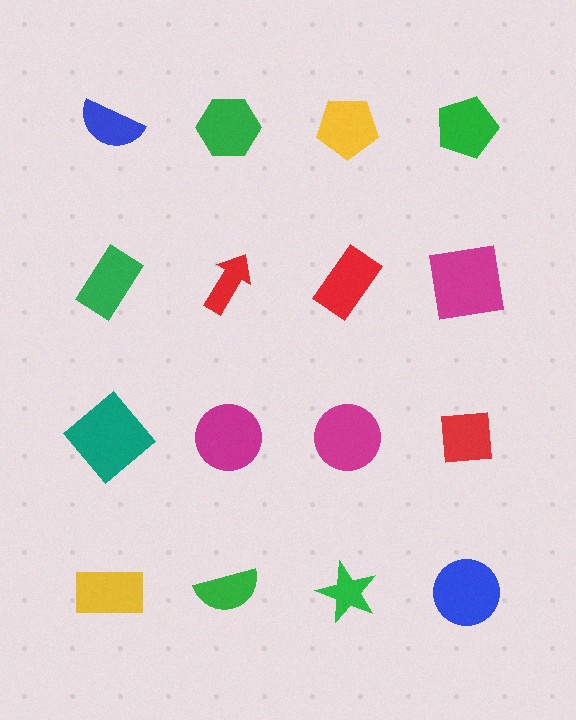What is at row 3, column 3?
A magenta circle.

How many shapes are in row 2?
4 shapes.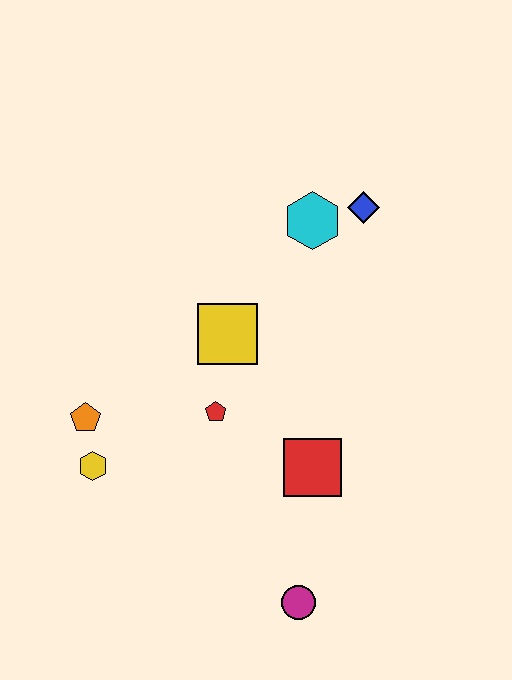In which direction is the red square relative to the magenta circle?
The red square is above the magenta circle.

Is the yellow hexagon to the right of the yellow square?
No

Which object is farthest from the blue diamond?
The magenta circle is farthest from the blue diamond.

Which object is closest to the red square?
The red pentagon is closest to the red square.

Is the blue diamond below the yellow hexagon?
No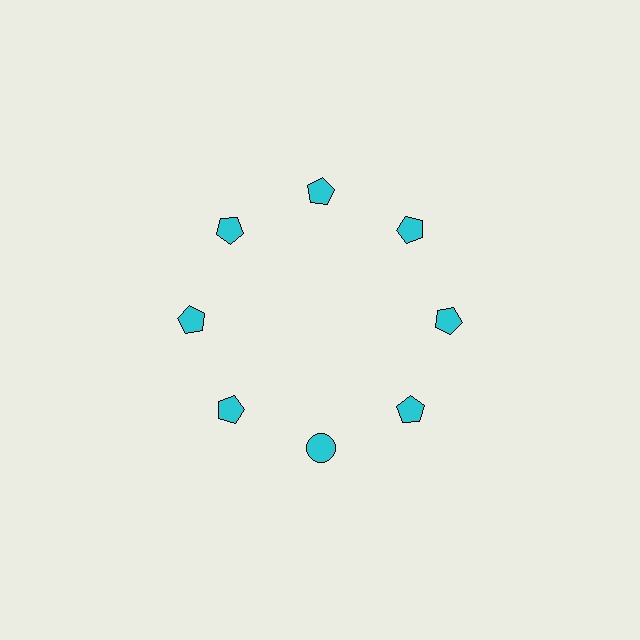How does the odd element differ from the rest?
It has a different shape: circle instead of pentagon.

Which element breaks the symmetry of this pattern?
The cyan circle at roughly the 6 o'clock position breaks the symmetry. All other shapes are cyan pentagons.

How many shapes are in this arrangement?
There are 8 shapes arranged in a ring pattern.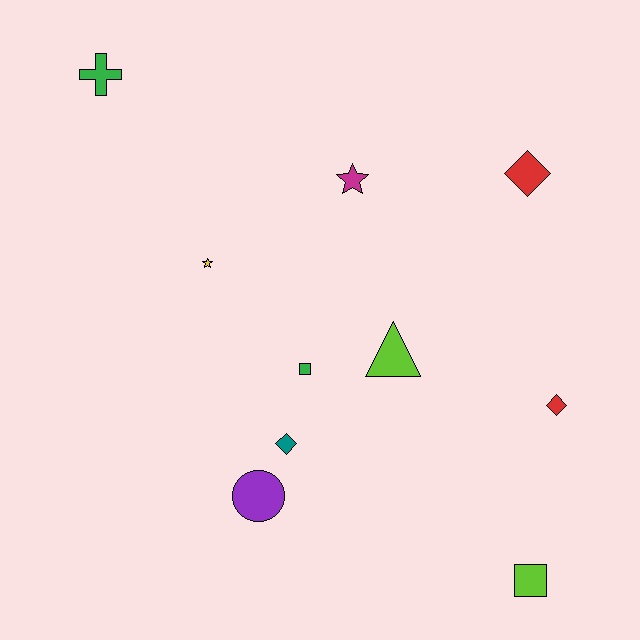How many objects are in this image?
There are 10 objects.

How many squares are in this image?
There are 2 squares.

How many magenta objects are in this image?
There is 1 magenta object.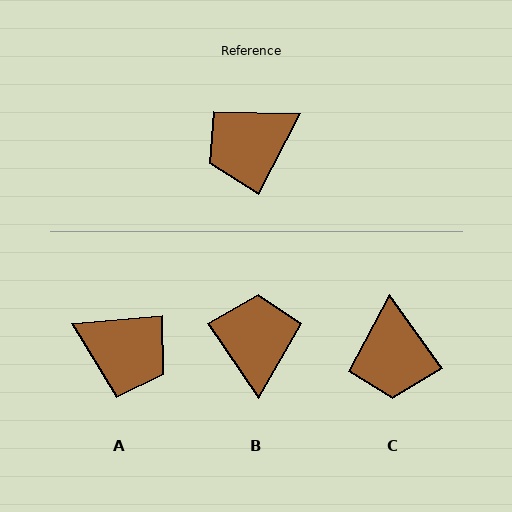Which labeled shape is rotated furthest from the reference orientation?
A, about 122 degrees away.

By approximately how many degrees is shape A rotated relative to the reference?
Approximately 122 degrees counter-clockwise.